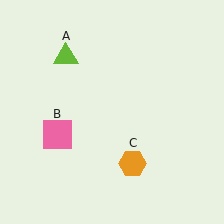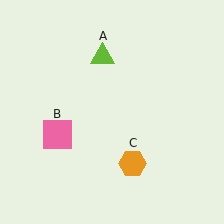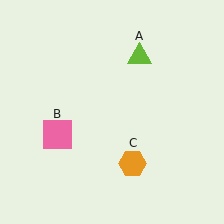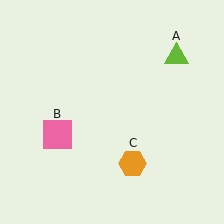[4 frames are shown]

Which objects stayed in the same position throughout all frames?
Pink square (object B) and orange hexagon (object C) remained stationary.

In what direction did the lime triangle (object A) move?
The lime triangle (object A) moved right.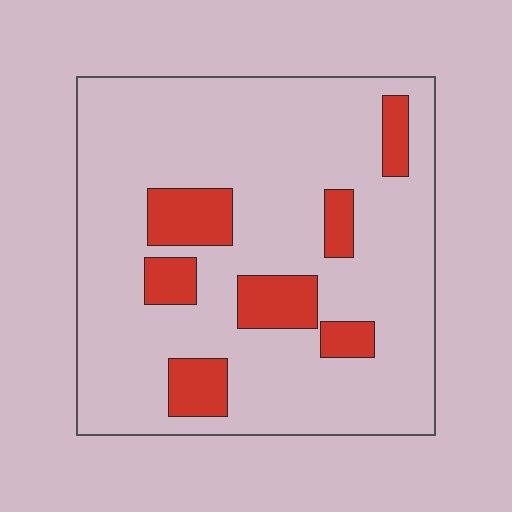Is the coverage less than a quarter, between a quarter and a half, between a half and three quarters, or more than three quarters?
Less than a quarter.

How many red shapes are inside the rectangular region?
7.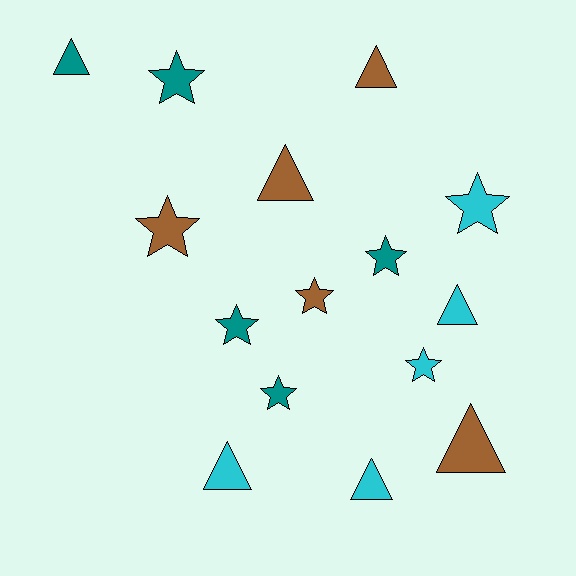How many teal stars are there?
There are 4 teal stars.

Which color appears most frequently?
Cyan, with 5 objects.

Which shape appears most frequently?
Star, with 8 objects.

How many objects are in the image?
There are 15 objects.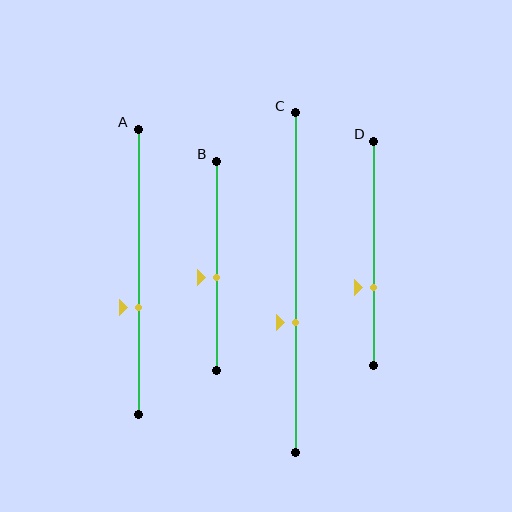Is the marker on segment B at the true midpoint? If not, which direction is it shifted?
No, the marker on segment B is shifted downward by about 6% of the segment length.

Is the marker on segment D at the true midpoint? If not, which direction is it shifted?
No, the marker on segment D is shifted downward by about 15% of the segment length.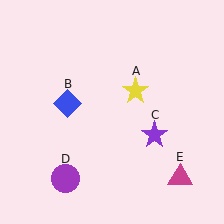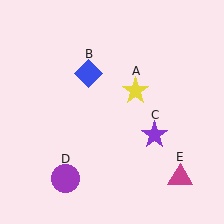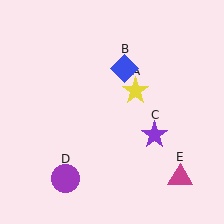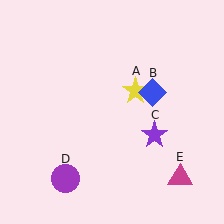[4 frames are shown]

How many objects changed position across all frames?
1 object changed position: blue diamond (object B).